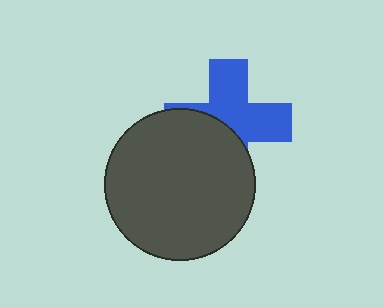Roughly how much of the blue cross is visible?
About half of it is visible (roughly 55%).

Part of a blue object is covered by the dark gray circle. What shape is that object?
It is a cross.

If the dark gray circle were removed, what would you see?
You would see the complete blue cross.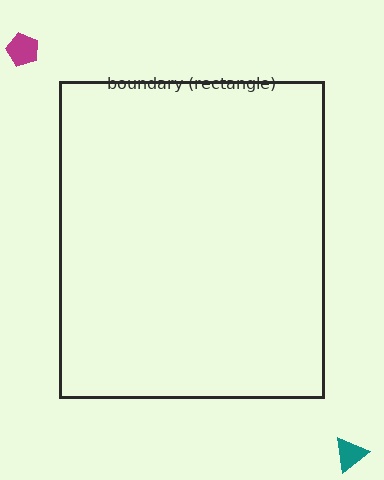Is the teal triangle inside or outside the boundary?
Outside.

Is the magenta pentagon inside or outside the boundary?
Outside.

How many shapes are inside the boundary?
0 inside, 2 outside.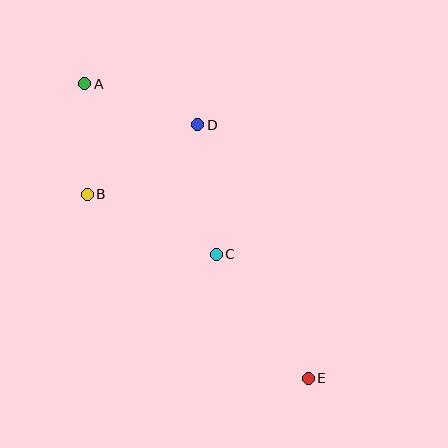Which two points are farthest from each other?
Points A and E are farthest from each other.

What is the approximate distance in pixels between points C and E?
The distance between C and E is approximately 154 pixels.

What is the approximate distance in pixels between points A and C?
The distance between A and C is approximately 216 pixels.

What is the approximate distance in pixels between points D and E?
The distance between D and E is approximately 276 pixels.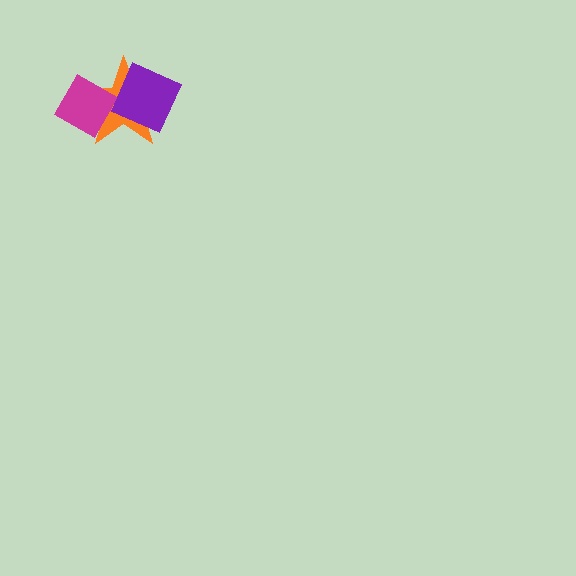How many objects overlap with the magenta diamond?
1 object overlaps with the magenta diamond.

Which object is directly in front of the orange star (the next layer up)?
The magenta diamond is directly in front of the orange star.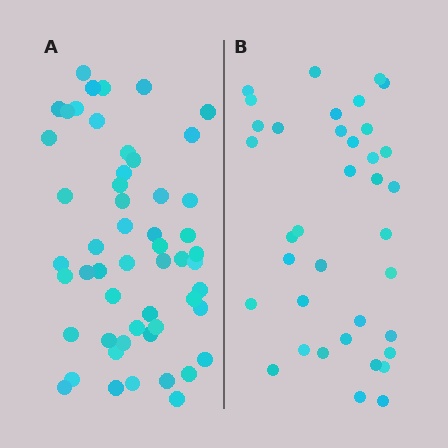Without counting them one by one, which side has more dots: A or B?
Region A (the left region) has more dots.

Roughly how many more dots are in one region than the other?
Region A has approximately 15 more dots than region B.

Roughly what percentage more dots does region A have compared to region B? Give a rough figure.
About 45% more.